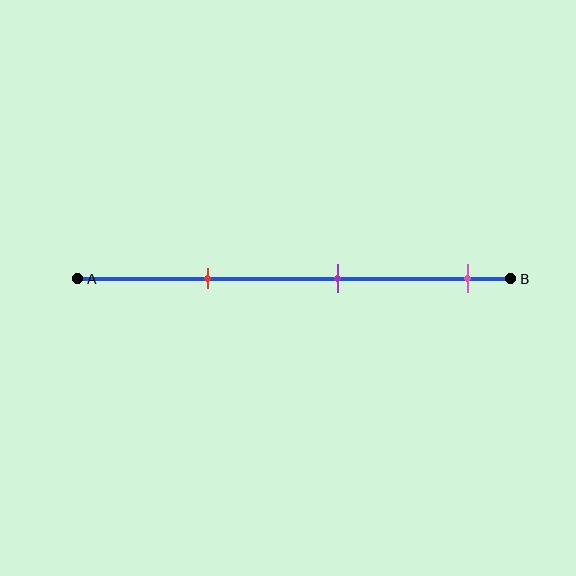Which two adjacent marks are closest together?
The red and purple marks are the closest adjacent pair.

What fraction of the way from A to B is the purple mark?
The purple mark is approximately 60% (0.6) of the way from A to B.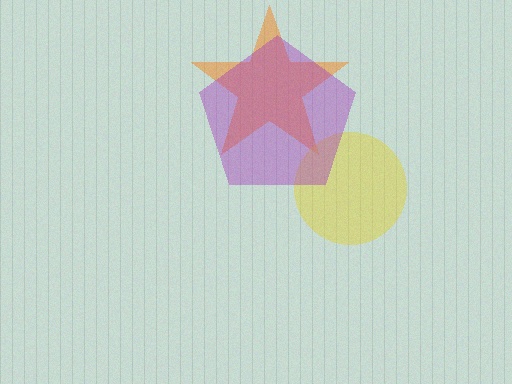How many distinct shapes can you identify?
There are 3 distinct shapes: an orange star, a yellow circle, a purple pentagon.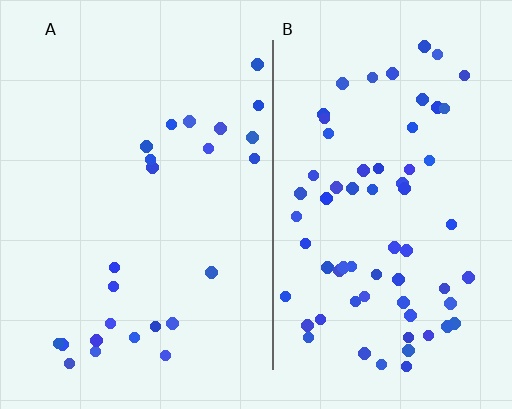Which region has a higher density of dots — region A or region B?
B (the right).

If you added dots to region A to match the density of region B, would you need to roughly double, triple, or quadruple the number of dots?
Approximately triple.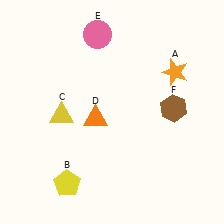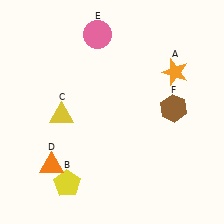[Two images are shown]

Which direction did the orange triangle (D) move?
The orange triangle (D) moved down.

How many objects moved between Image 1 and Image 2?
1 object moved between the two images.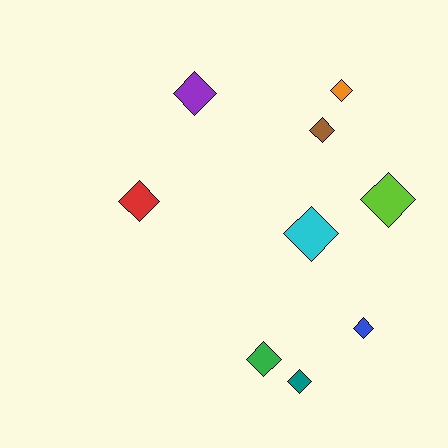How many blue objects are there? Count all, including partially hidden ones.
There is 1 blue object.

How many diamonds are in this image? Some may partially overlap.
There are 9 diamonds.